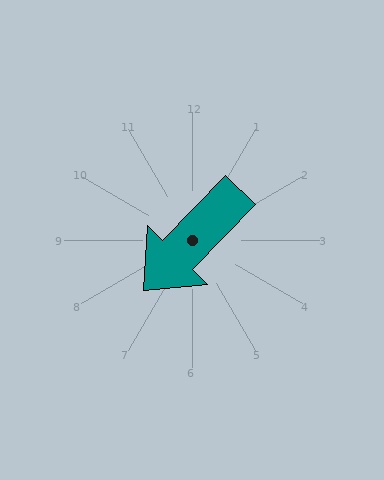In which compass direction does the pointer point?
Southwest.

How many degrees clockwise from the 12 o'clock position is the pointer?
Approximately 224 degrees.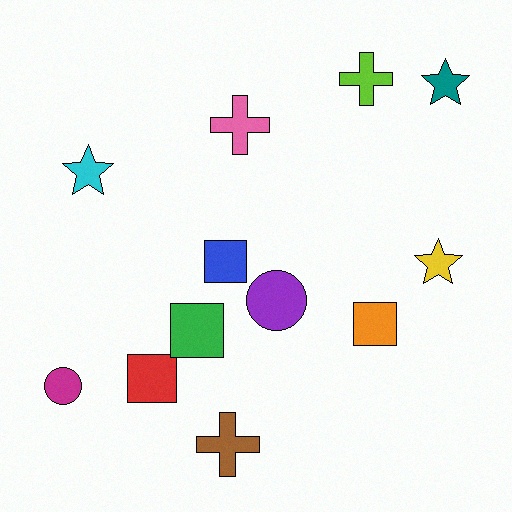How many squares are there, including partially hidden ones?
There are 4 squares.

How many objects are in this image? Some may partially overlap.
There are 12 objects.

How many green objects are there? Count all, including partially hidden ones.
There is 1 green object.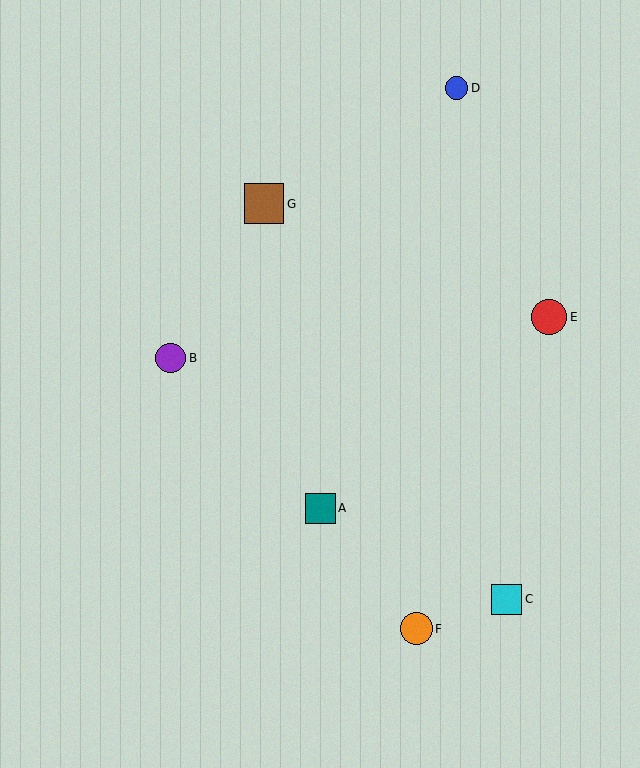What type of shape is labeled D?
Shape D is a blue circle.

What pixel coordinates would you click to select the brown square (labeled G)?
Click at (264, 204) to select the brown square G.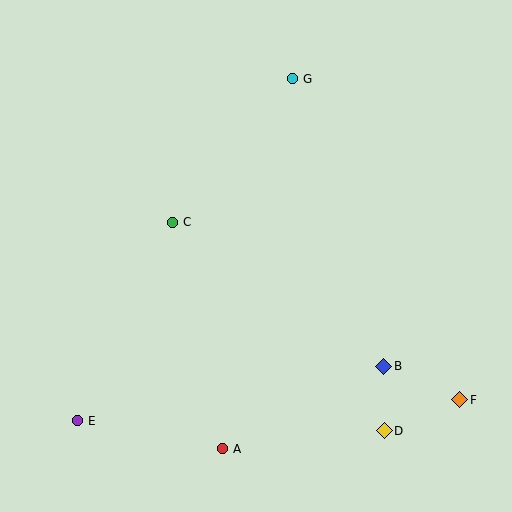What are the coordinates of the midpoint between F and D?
The midpoint between F and D is at (422, 415).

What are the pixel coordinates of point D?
Point D is at (384, 431).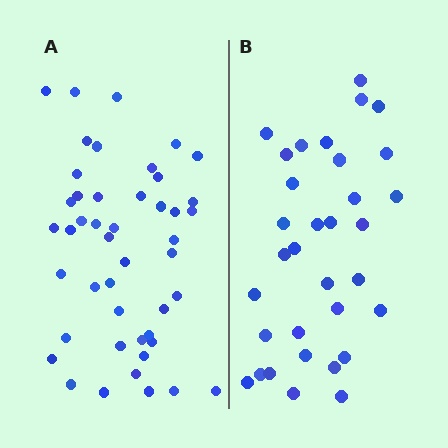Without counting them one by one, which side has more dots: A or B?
Region A (the left region) has more dots.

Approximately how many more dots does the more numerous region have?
Region A has approximately 15 more dots than region B.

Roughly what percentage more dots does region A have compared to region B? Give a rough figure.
About 40% more.